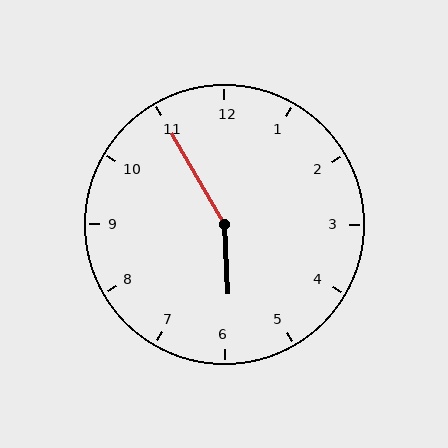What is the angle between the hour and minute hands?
Approximately 152 degrees.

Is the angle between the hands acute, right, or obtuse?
It is obtuse.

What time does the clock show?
5:55.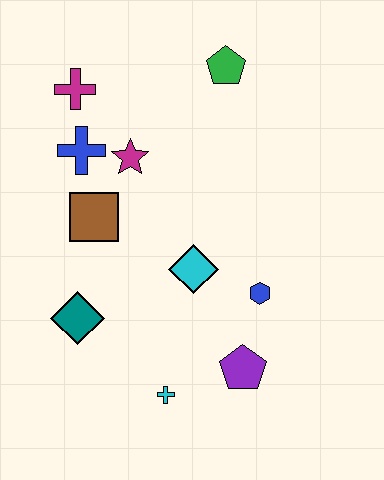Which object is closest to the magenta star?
The blue cross is closest to the magenta star.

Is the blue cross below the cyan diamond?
No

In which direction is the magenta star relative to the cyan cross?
The magenta star is above the cyan cross.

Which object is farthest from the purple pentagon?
The magenta cross is farthest from the purple pentagon.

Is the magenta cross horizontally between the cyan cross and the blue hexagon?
No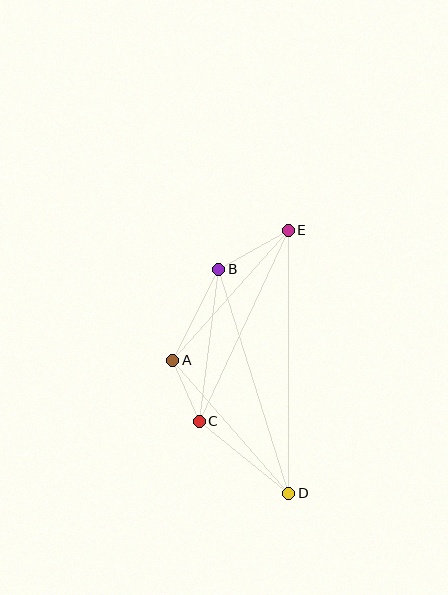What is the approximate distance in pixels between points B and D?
The distance between B and D is approximately 235 pixels.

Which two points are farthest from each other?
Points D and E are farthest from each other.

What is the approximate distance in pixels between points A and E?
The distance between A and E is approximately 174 pixels.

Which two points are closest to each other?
Points A and C are closest to each other.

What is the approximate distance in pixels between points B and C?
The distance between B and C is approximately 153 pixels.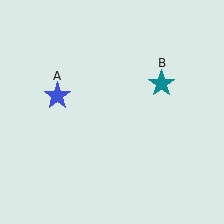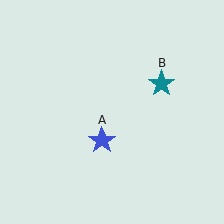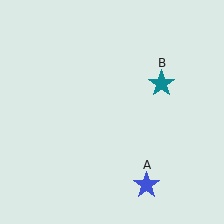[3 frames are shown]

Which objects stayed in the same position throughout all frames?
Teal star (object B) remained stationary.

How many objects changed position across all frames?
1 object changed position: blue star (object A).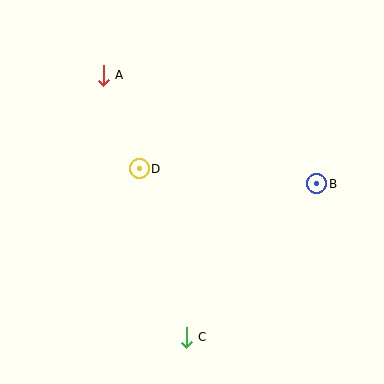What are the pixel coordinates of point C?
Point C is at (186, 337).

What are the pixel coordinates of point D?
Point D is at (139, 169).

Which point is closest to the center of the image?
Point D at (139, 169) is closest to the center.